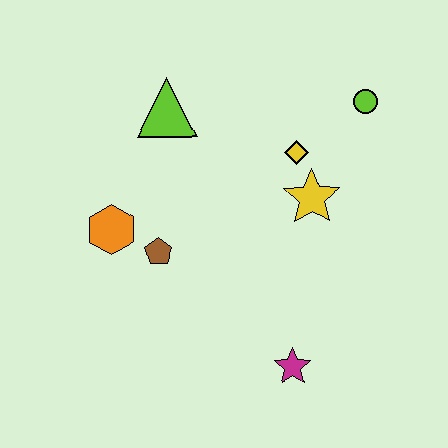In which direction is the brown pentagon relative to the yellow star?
The brown pentagon is to the left of the yellow star.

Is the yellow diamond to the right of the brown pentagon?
Yes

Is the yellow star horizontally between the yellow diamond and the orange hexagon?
No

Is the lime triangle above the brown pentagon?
Yes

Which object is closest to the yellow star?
The yellow diamond is closest to the yellow star.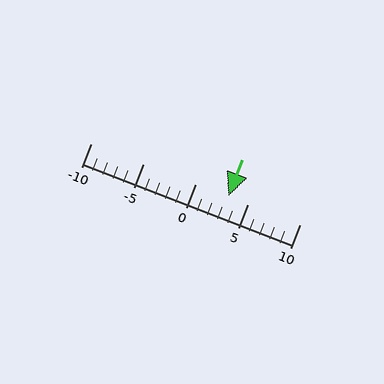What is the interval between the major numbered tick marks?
The major tick marks are spaced 5 units apart.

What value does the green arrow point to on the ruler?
The green arrow points to approximately 3.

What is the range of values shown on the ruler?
The ruler shows values from -10 to 10.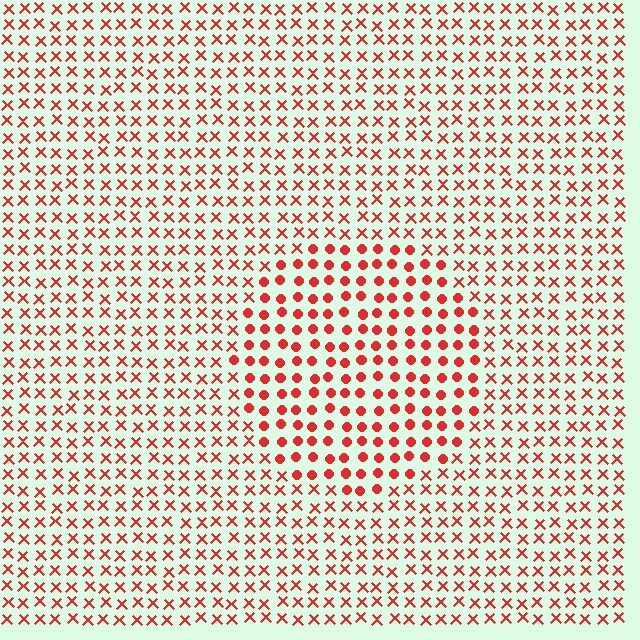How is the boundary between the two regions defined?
The boundary is defined by a change in element shape: circles inside vs. X marks outside. All elements share the same color and spacing.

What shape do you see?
I see a circle.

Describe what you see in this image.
The image is filled with small red elements arranged in a uniform grid. A circle-shaped region contains circles, while the surrounding area contains X marks. The boundary is defined purely by the change in element shape.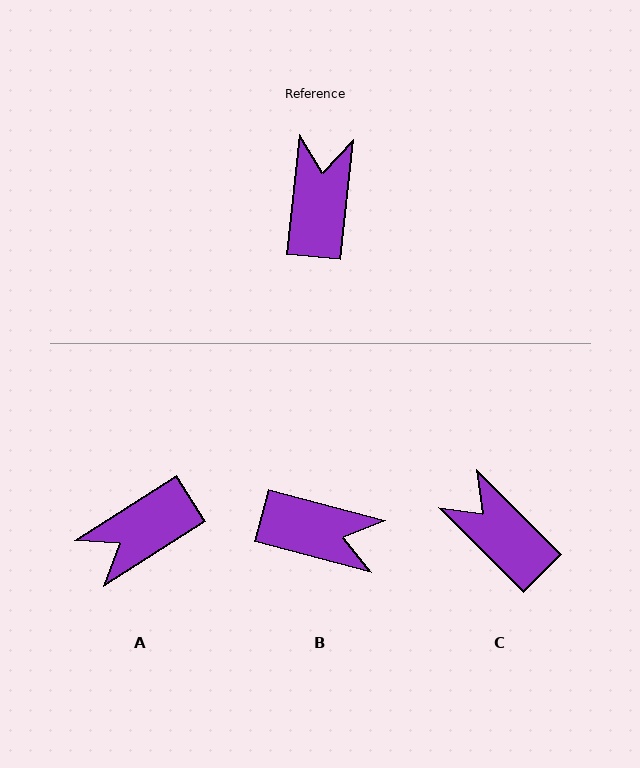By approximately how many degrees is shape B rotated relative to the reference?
Approximately 99 degrees clockwise.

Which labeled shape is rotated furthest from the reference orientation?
A, about 128 degrees away.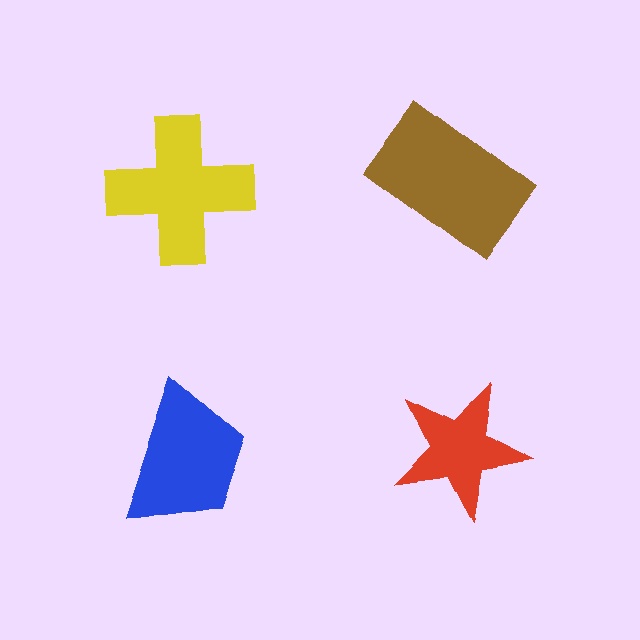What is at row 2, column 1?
A blue trapezoid.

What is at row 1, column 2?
A brown rectangle.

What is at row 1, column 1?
A yellow cross.